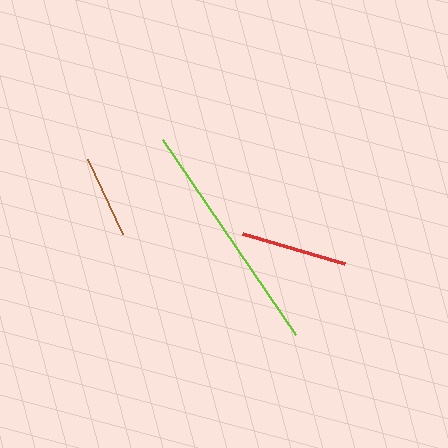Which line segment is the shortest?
The brown line is the shortest at approximately 83 pixels.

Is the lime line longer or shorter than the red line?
The lime line is longer than the red line.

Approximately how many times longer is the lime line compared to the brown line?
The lime line is approximately 2.9 times the length of the brown line.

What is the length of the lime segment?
The lime segment is approximately 236 pixels long.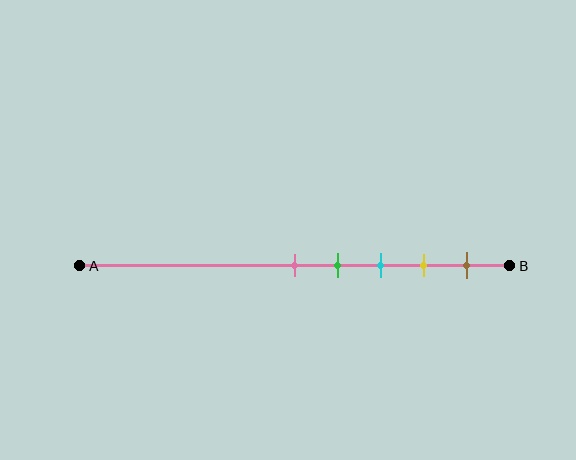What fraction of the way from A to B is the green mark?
The green mark is approximately 60% (0.6) of the way from A to B.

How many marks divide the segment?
There are 5 marks dividing the segment.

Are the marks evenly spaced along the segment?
Yes, the marks are approximately evenly spaced.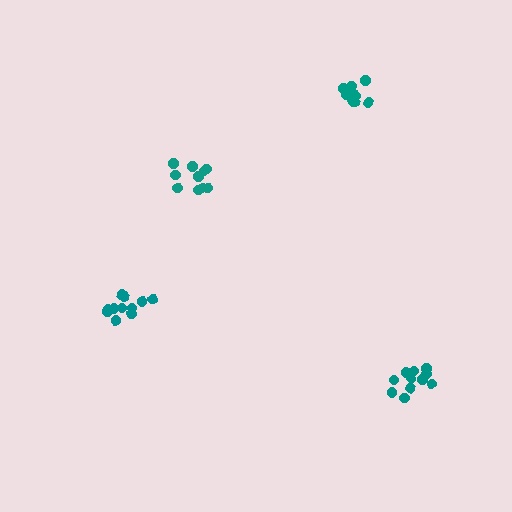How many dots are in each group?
Group 1: 10 dots, Group 2: 11 dots, Group 3: 11 dots, Group 4: 11 dots (43 total).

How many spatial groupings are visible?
There are 4 spatial groupings.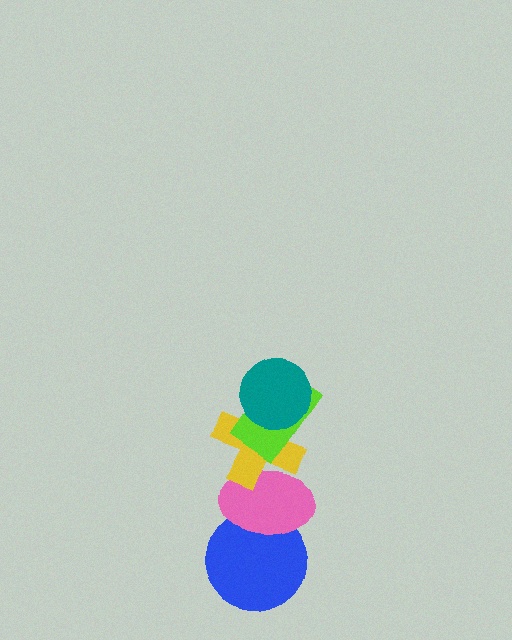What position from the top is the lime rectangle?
The lime rectangle is 2nd from the top.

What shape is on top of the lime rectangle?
The teal circle is on top of the lime rectangle.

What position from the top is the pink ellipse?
The pink ellipse is 4th from the top.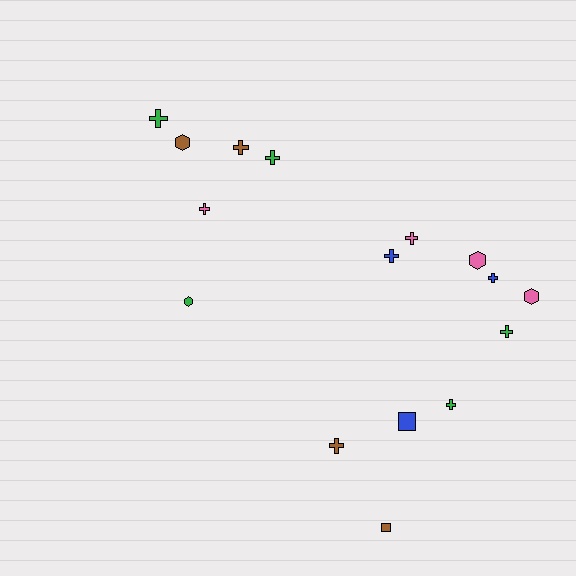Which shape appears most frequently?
Cross, with 10 objects.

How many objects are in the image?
There are 16 objects.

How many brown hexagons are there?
There is 1 brown hexagon.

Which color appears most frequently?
Green, with 5 objects.